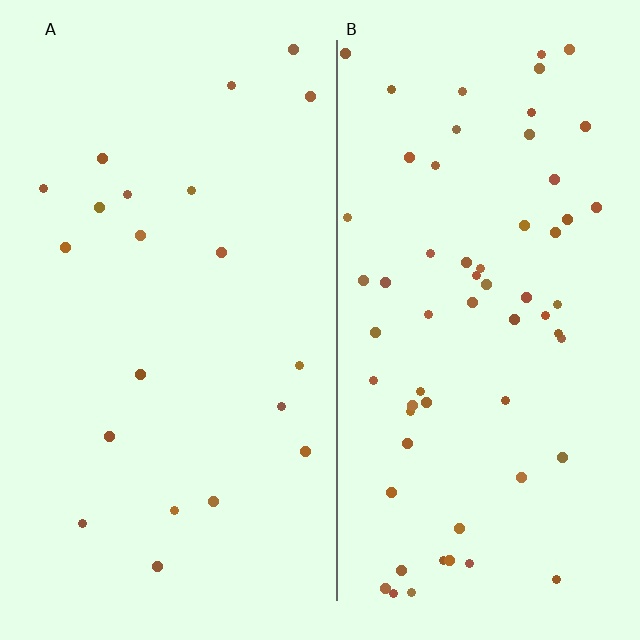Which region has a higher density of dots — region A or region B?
B (the right).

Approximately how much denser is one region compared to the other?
Approximately 3.0× — region B over region A.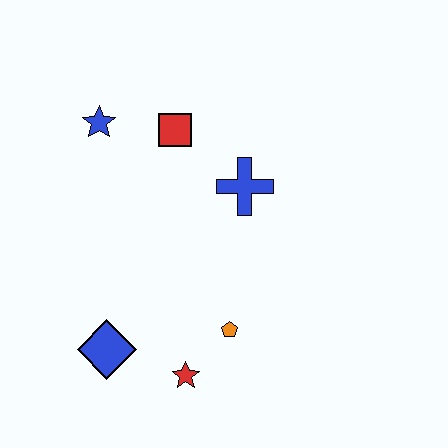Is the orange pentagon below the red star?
No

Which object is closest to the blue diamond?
The red star is closest to the blue diamond.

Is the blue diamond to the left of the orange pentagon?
Yes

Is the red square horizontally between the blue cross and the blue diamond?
Yes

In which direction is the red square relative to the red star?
The red square is above the red star.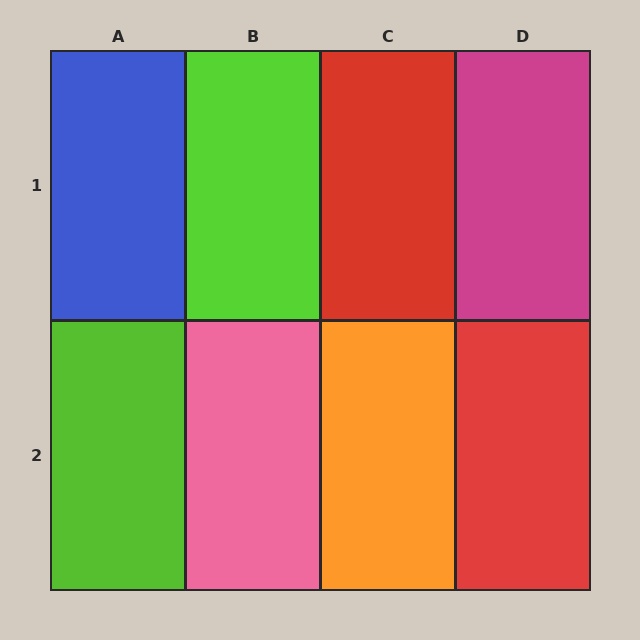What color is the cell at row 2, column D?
Red.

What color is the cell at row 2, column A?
Lime.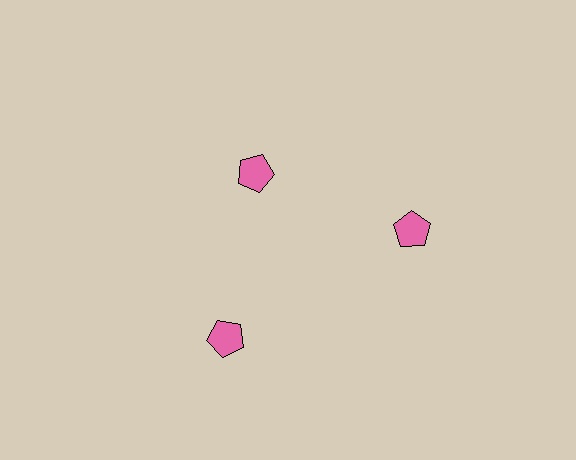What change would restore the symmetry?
The symmetry would be restored by moving it outward, back onto the ring so that all 3 pentagons sit at equal angles and equal distance from the center.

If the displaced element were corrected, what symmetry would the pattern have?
It would have 3-fold rotational symmetry — the pattern would map onto itself every 120 degrees.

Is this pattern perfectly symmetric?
No. The 3 pink pentagons are arranged in a ring, but one element near the 11 o'clock position is pulled inward toward the center, breaking the 3-fold rotational symmetry.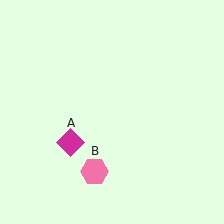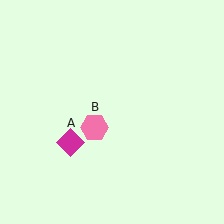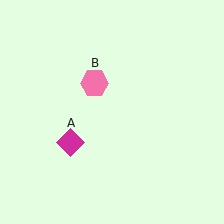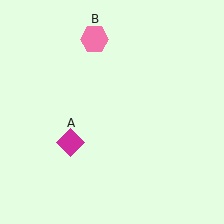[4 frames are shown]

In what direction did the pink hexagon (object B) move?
The pink hexagon (object B) moved up.